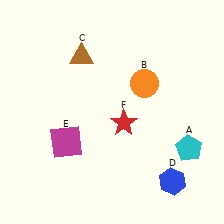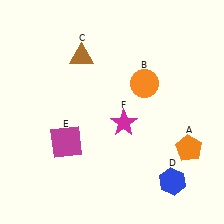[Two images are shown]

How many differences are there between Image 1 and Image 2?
There are 2 differences between the two images.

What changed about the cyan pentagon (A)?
In Image 1, A is cyan. In Image 2, it changed to orange.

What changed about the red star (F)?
In Image 1, F is red. In Image 2, it changed to magenta.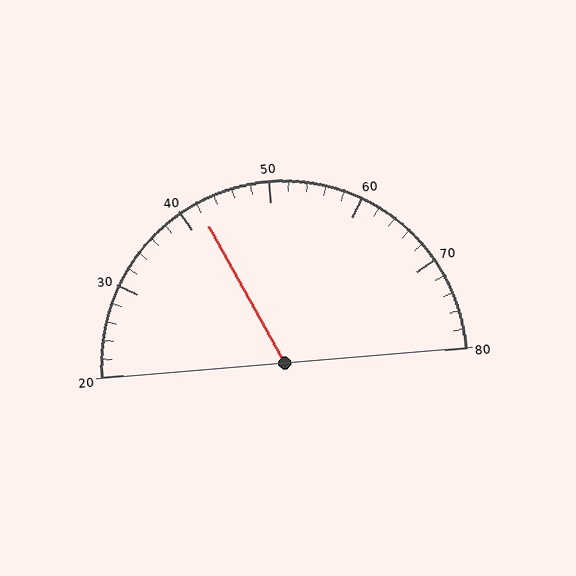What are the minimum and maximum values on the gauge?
The gauge ranges from 20 to 80.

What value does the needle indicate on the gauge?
The needle indicates approximately 42.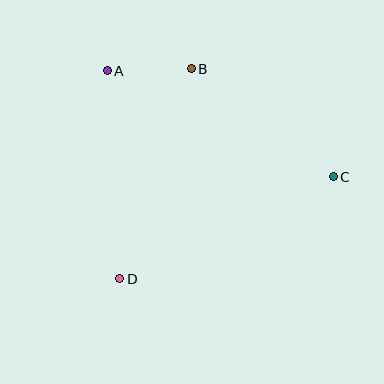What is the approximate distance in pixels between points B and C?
The distance between B and C is approximately 178 pixels.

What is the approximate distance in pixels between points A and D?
The distance between A and D is approximately 209 pixels.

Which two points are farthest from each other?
Points A and C are farthest from each other.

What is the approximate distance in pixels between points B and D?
The distance between B and D is approximately 222 pixels.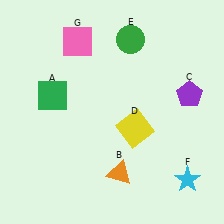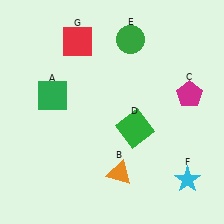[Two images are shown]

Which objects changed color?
C changed from purple to magenta. D changed from yellow to green. G changed from pink to red.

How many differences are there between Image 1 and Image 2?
There are 3 differences between the two images.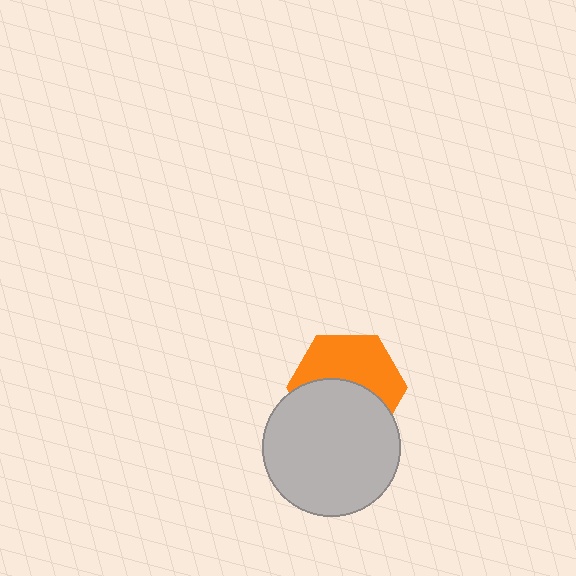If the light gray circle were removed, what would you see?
You would see the complete orange hexagon.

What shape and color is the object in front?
The object in front is a light gray circle.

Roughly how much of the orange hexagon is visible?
About half of it is visible (roughly 51%).